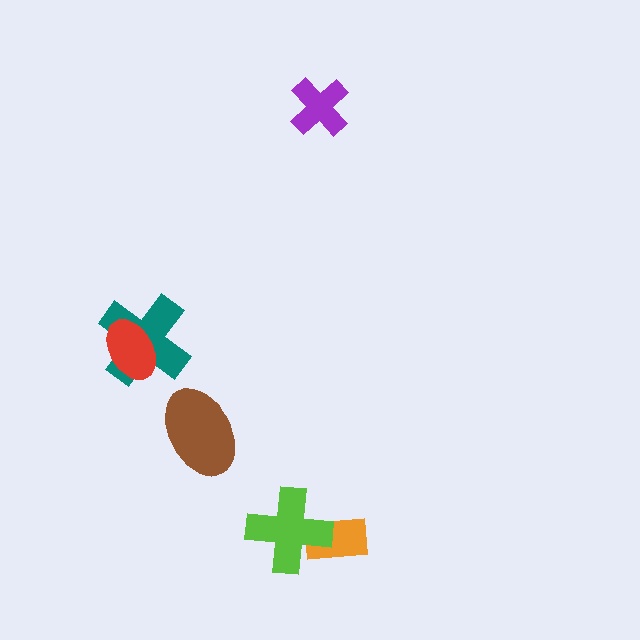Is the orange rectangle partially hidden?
Yes, it is partially covered by another shape.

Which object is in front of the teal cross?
The red ellipse is in front of the teal cross.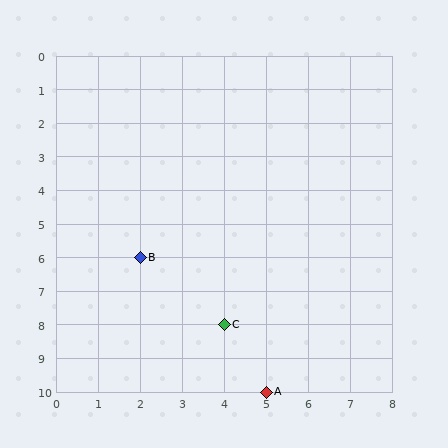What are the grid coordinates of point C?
Point C is at grid coordinates (4, 8).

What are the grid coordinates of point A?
Point A is at grid coordinates (5, 10).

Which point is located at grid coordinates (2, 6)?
Point B is at (2, 6).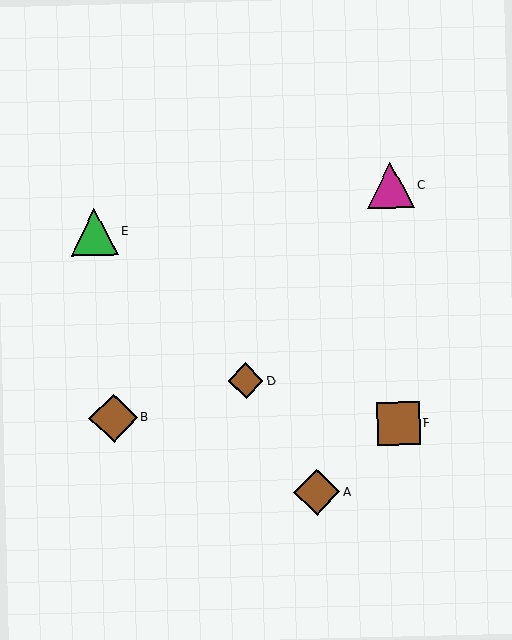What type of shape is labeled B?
Shape B is a brown diamond.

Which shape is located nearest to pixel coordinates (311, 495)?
The brown diamond (labeled A) at (317, 492) is nearest to that location.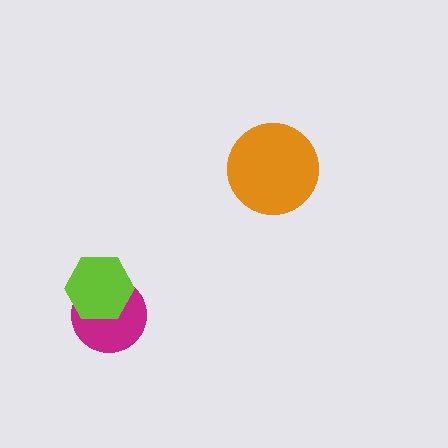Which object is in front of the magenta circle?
The lime hexagon is in front of the magenta circle.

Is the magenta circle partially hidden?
Yes, it is partially covered by another shape.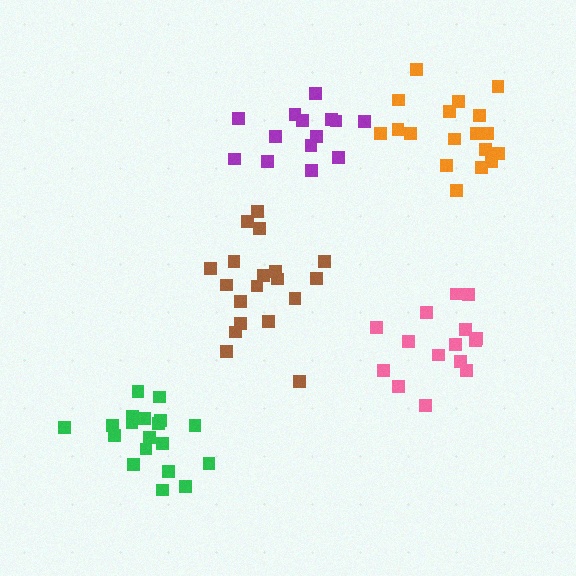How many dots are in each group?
Group 1: 19 dots, Group 2: 14 dots, Group 3: 18 dots, Group 4: 15 dots, Group 5: 19 dots (85 total).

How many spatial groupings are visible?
There are 5 spatial groupings.